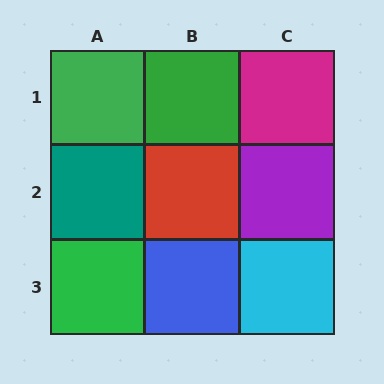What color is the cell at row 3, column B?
Blue.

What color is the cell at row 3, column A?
Green.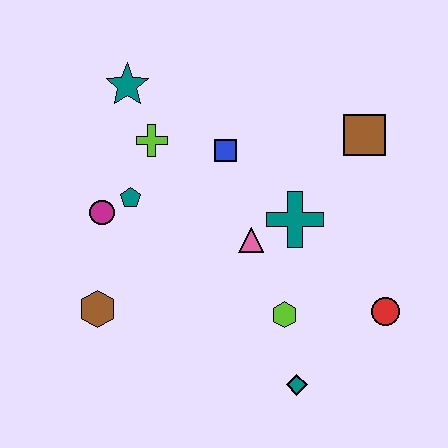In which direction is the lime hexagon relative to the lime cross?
The lime hexagon is below the lime cross.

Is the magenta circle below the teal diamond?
No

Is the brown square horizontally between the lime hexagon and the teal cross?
No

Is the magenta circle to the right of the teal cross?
No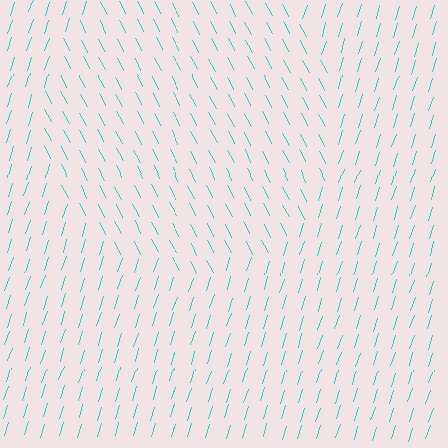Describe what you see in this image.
The image is filled with small cyan line segments. A circle region in the image has lines oriented differently from the surrounding lines, creating a visible texture boundary.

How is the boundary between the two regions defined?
The boundary is defined purely by a change in line orientation (approximately 45 degrees difference). All lines are the same color and thickness.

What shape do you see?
I see a circle.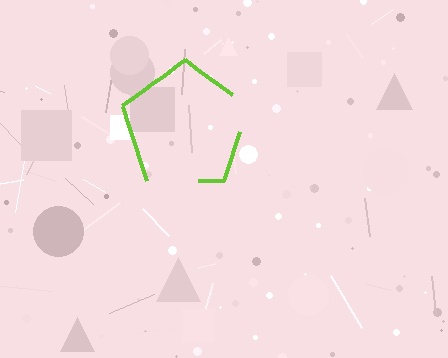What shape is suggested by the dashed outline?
The dashed outline suggests a pentagon.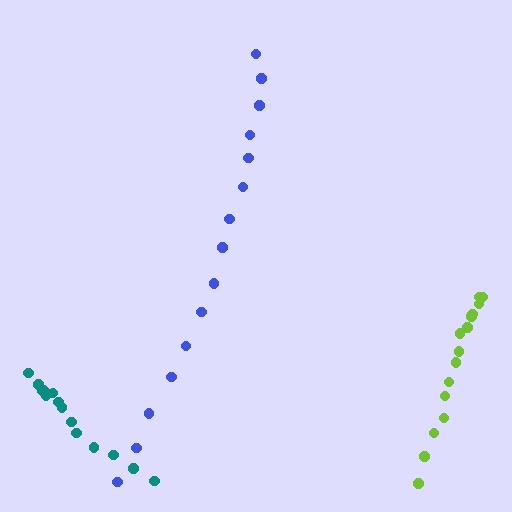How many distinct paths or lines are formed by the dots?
There are 3 distinct paths.